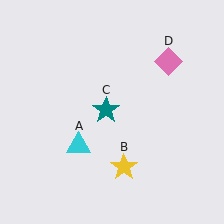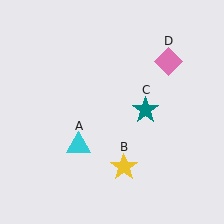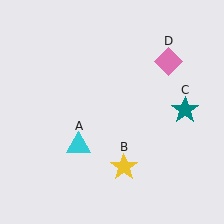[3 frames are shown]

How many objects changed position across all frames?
1 object changed position: teal star (object C).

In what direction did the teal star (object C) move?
The teal star (object C) moved right.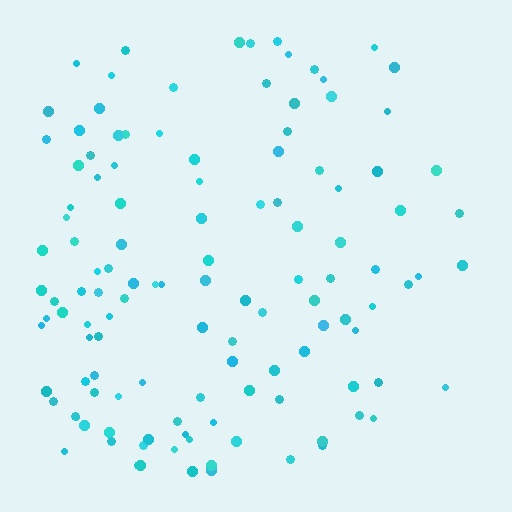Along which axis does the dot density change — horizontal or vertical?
Horizontal.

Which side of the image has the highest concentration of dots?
The left.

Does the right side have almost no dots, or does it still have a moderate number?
Still a moderate number, just noticeably fewer than the left.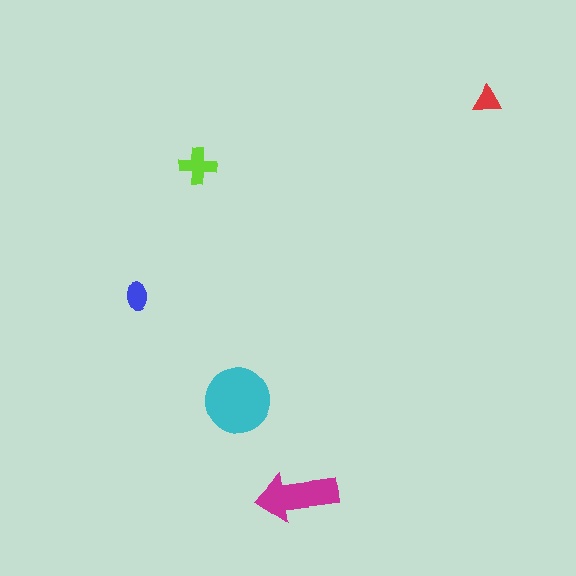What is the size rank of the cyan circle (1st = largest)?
1st.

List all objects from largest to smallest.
The cyan circle, the magenta arrow, the lime cross, the blue ellipse, the red triangle.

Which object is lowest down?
The magenta arrow is bottommost.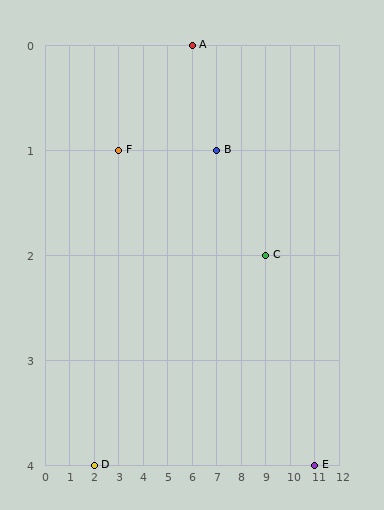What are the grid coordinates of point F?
Point F is at grid coordinates (3, 1).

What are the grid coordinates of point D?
Point D is at grid coordinates (2, 4).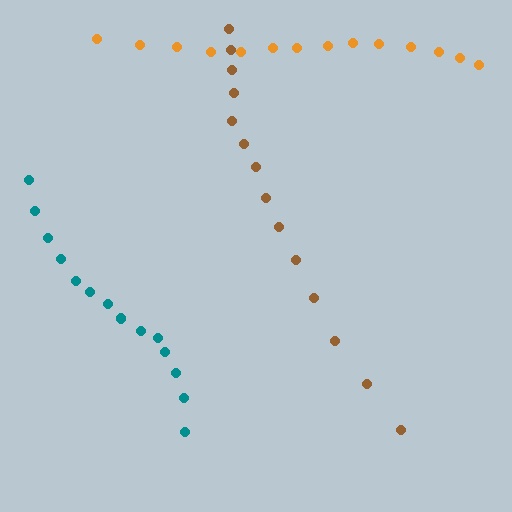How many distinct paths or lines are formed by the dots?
There are 3 distinct paths.